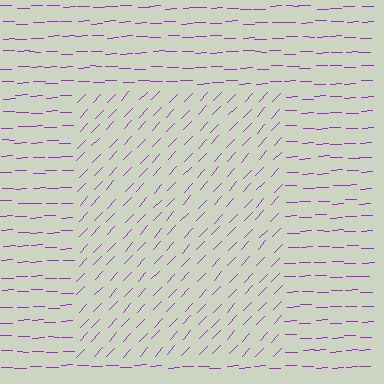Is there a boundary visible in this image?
Yes, there is a texture boundary formed by a change in line orientation.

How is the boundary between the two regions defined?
The boundary is defined purely by a change in line orientation (approximately 45 degrees difference). All lines are the same color and thickness.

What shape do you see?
I see a rectangle.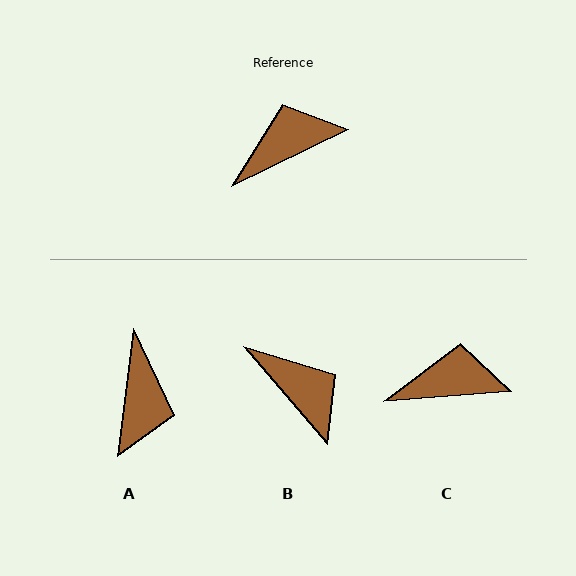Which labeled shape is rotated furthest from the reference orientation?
A, about 123 degrees away.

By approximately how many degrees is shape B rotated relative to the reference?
Approximately 75 degrees clockwise.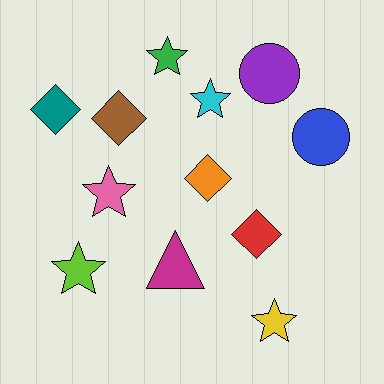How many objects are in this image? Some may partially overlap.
There are 12 objects.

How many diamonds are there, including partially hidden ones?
There are 4 diamonds.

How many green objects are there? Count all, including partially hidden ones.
There is 1 green object.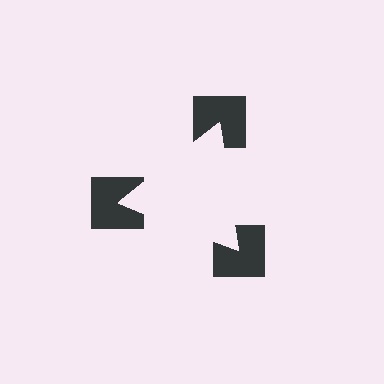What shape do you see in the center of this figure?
An illusory triangle — its edges are inferred from the aligned wedge cuts in the notched squares, not physically drawn.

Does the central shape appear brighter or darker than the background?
It typically appears slightly brighter than the background, even though no actual brightness change is drawn.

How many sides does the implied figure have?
3 sides.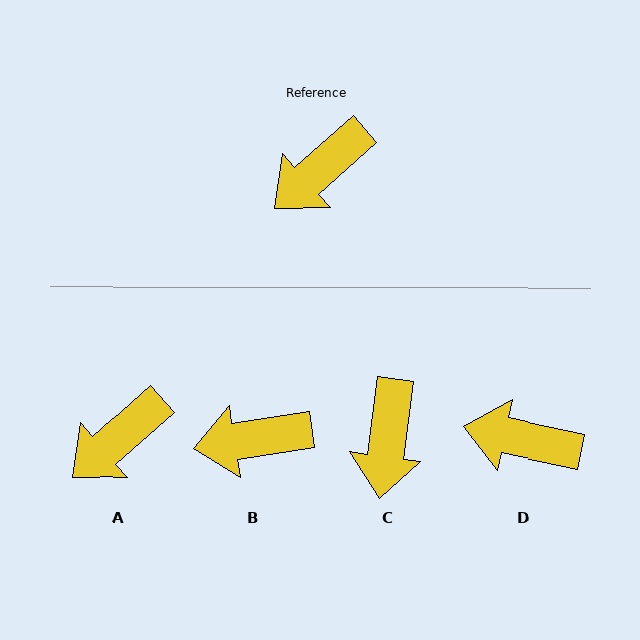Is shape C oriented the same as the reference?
No, it is off by about 41 degrees.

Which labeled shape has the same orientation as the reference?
A.